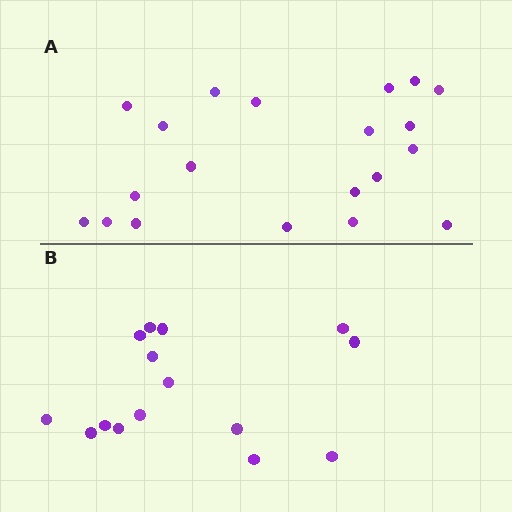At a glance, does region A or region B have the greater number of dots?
Region A (the top region) has more dots.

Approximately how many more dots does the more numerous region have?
Region A has about 5 more dots than region B.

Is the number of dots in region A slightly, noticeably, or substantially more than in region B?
Region A has noticeably more, but not dramatically so. The ratio is roughly 1.3 to 1.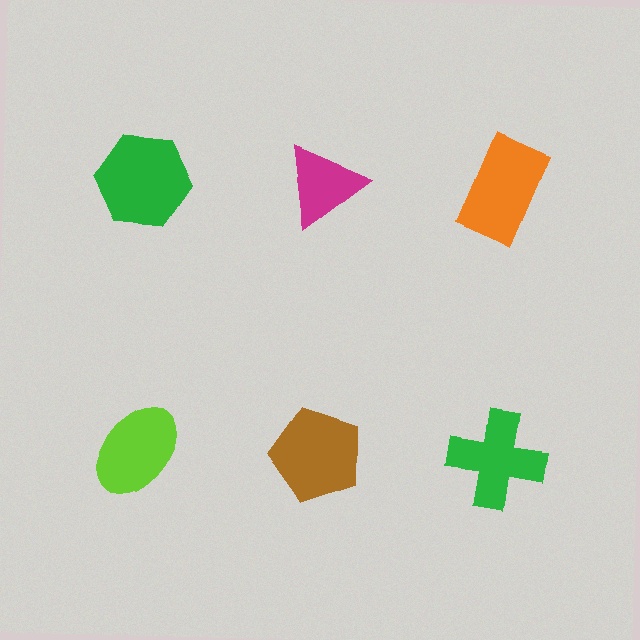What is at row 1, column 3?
An orange rectangle.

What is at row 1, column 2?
A magenta triangle.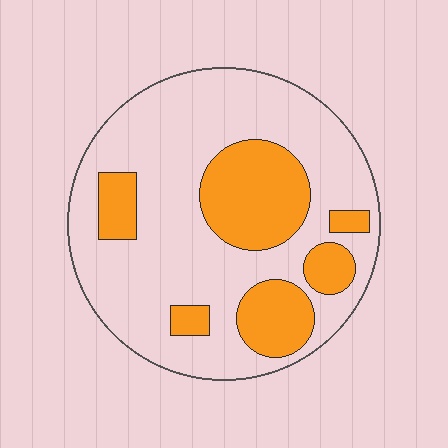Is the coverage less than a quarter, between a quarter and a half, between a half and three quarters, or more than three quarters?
Between a quarter and a half.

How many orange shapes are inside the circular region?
6.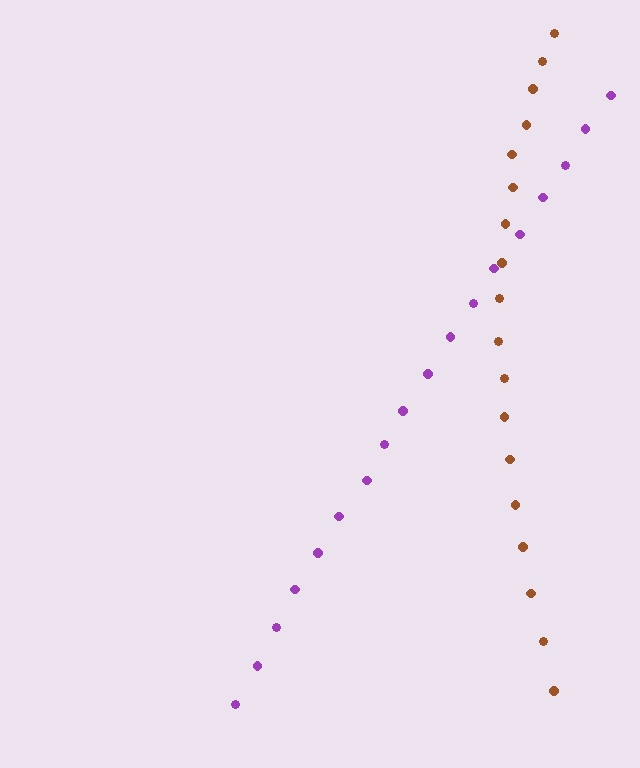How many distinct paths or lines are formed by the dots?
There are 2 distinct paths.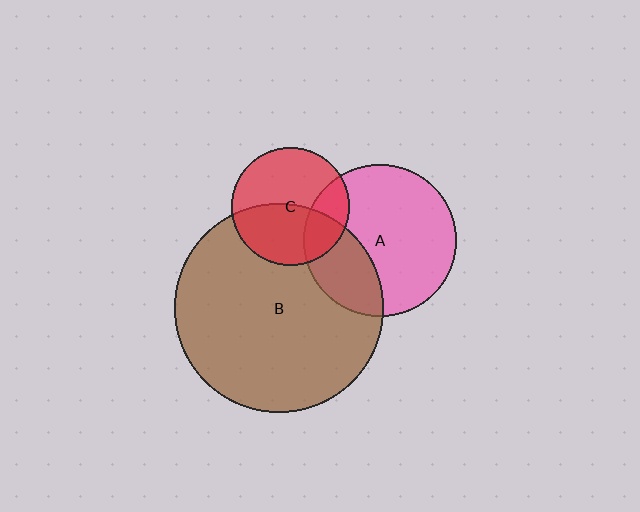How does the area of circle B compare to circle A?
Approximately 1.9 times.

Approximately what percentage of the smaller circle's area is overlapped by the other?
Approximately 25%.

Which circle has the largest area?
Circle B (brown).